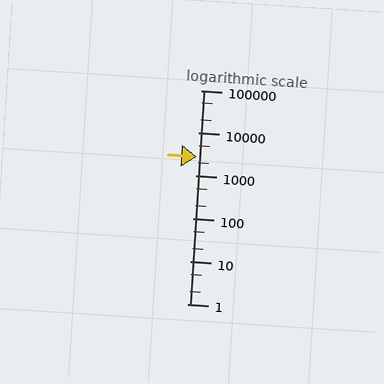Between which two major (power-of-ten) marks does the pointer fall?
The pointer is between 1000 and 10000.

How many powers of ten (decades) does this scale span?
The scale spans 5 decades, from 1 to 100000.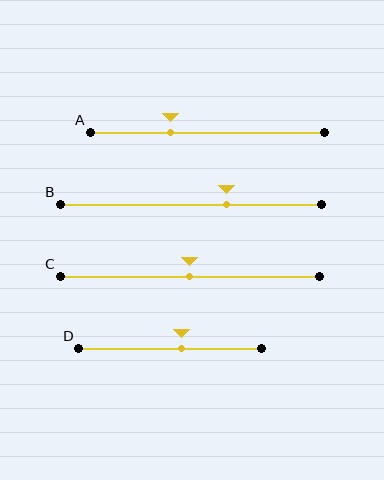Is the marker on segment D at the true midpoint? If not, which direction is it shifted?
No, the marker on segment D is shifted to the right by about 6% of the segment length.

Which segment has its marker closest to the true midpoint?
Segment C has its marker closest to the true midpoint.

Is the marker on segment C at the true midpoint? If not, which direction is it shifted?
Yes, the marker on segment C is at the true midpoint.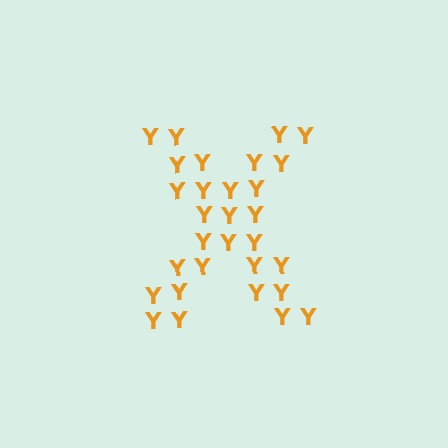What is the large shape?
The large shape is the letter X.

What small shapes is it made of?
It is made of small letter Y's.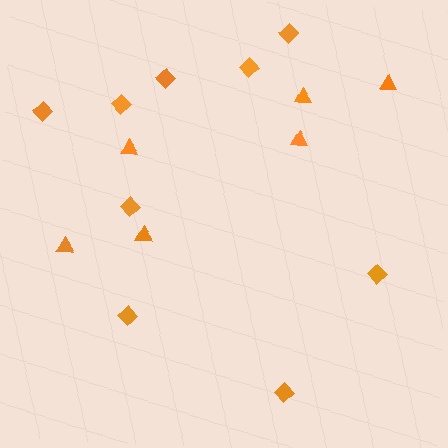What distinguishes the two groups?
There are 2 groups: one group of triangles (6) and one group of diamonds (9).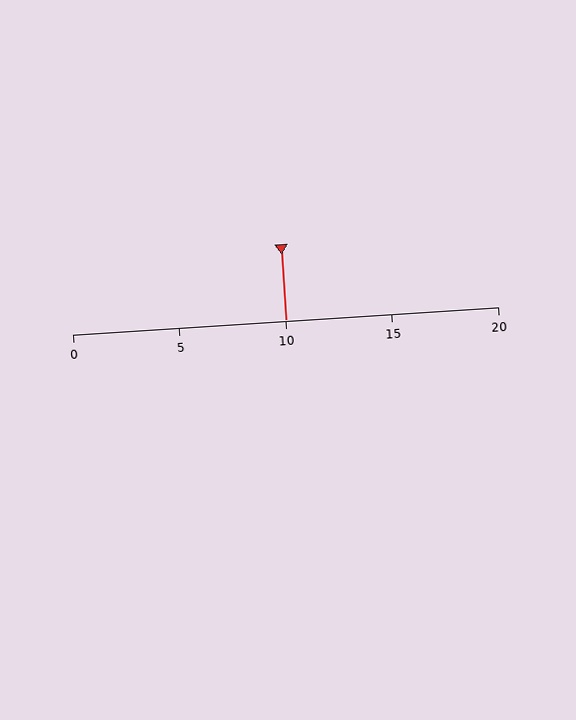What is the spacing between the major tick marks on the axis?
The major ticks are spaced 5 apart.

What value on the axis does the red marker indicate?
The marker indicates approximately 10.